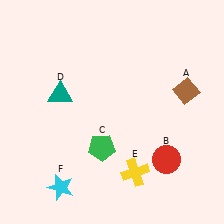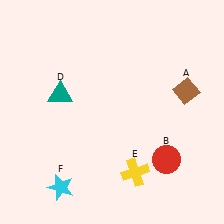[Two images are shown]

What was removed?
The green pentagon (C) was removed in Image 2.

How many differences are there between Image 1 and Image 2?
There is 1 difference between the two images.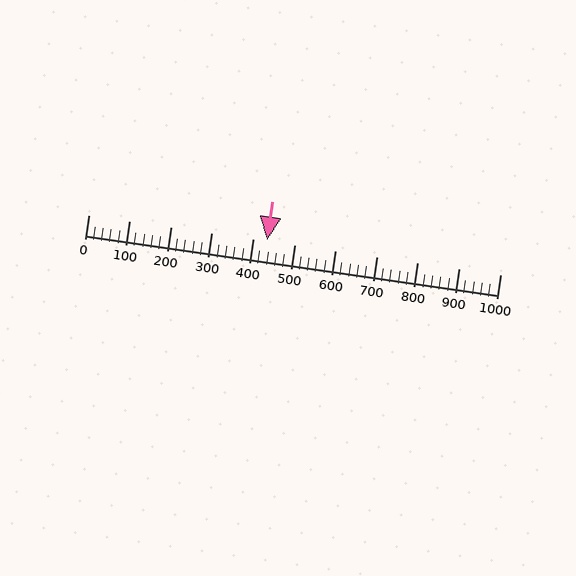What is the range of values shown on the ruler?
The ruler shows values from 0 to 1000.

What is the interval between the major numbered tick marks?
The major tick marks are spaced 100 units apart.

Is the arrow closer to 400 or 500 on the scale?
The arrow is closer to 400.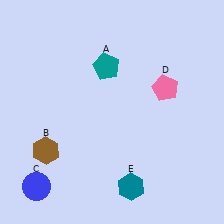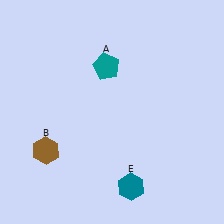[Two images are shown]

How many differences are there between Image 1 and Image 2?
There are 2 differences between the two images.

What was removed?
The blue circle (C), the pink pentagon (D) were removed in Image 2.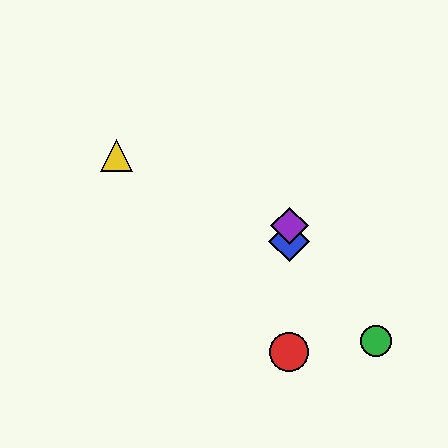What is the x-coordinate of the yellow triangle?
The yellow triangle is at x≈117.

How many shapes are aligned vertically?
3 shapes (the red circle, the blue diamond, the purple diamond) are aligned vertically.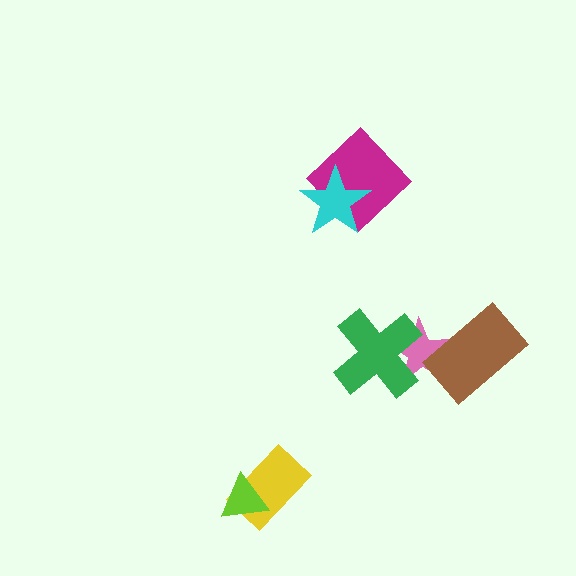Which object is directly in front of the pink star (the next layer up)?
The green cross is directly in front of the pink star.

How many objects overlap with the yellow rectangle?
1 object overlaps with the yellow rectangle.